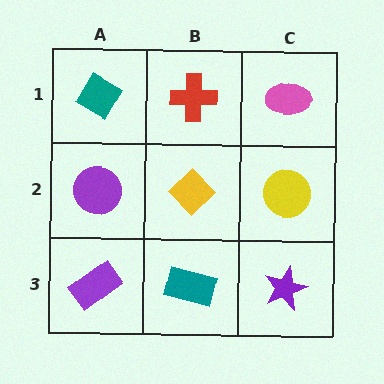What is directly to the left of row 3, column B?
A purple rectangle.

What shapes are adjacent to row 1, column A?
A purple circle (row 2, column A), a red cross (row 1, column B).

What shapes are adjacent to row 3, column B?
A yellow diamond (row 2, column B), a purple rectangle (row 3, column A), a purple star (row 3, column C).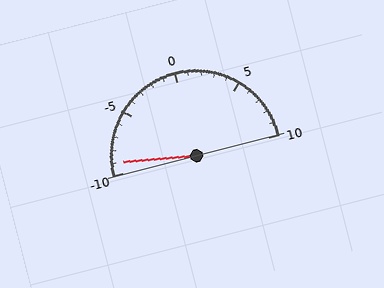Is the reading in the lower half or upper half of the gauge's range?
The reading is in the lower half of the range (-10 to 10).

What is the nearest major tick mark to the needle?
The nearest major tick mark is -10.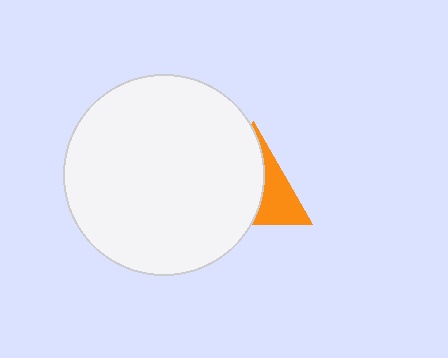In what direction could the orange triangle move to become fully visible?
The orange triangle could move right. That would shift it out from behind the white circle entirely.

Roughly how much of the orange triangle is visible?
A small part of it is visible (roughly 38%).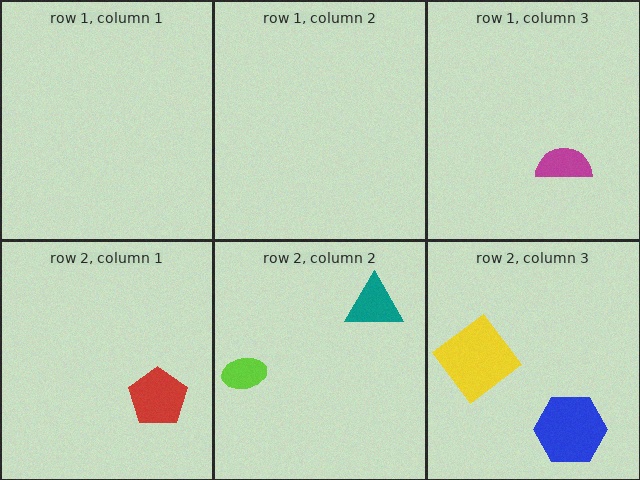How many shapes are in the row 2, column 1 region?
1.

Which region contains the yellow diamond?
The row 2, column 3 region.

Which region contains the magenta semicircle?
The row 1, column 3 region.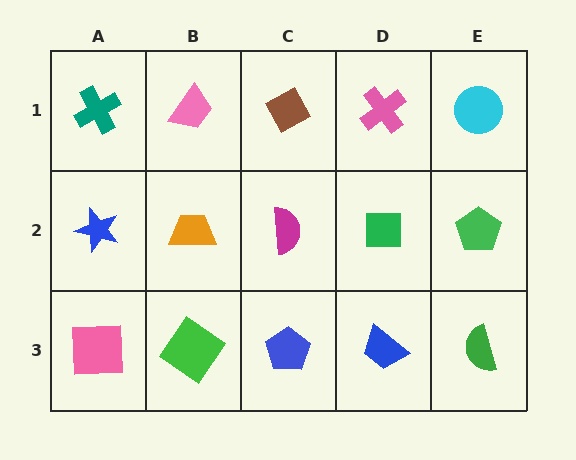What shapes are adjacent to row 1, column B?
An orange trapezoid (row 2, column B), a teal cross (row 1, column A), a brown diamond (row 1, column C).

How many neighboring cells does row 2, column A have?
3.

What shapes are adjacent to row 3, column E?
A green pentagon (row 2, column E), a blue trapezoid (row 3, column D).